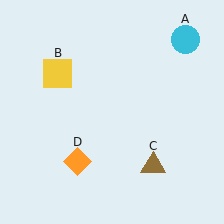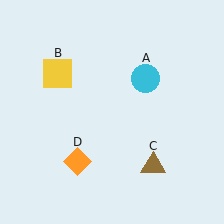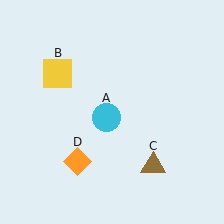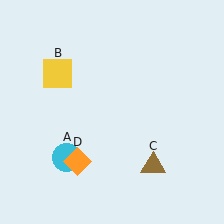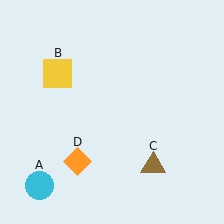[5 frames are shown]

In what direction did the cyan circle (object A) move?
The cyan circle (object A) moved down and to the left.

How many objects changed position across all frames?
1 object changed position: cyan circle (object A).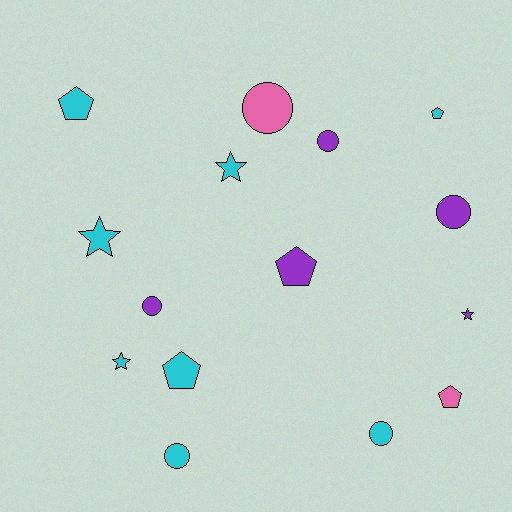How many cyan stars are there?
There are 3 cyan stars.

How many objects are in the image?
There are 15 objects.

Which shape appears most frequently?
Circle, with 6 objects.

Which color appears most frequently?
Cyan, with 8 objects.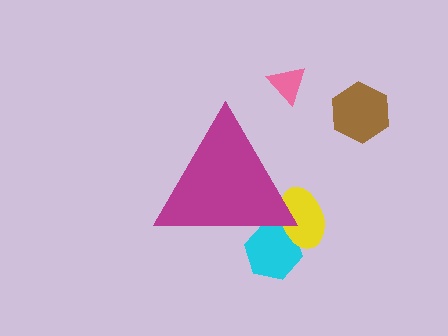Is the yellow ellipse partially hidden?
Yes, the yellow ellipse is partially hidden behind the magenta triangle.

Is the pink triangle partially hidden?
No, the pink triangle is fully visible.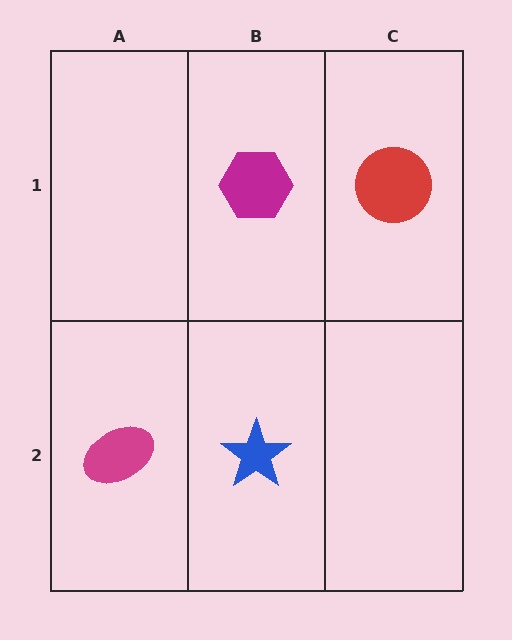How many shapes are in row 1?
2 shapes.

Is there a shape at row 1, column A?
No, that cell is empty.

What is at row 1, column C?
A red circle.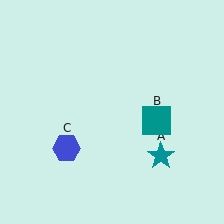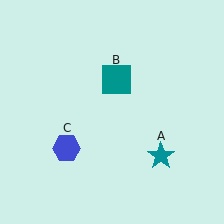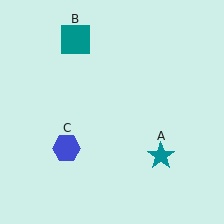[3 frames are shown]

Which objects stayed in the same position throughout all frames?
Teal star (object A) and blue hexagon (object C) remained stationary.